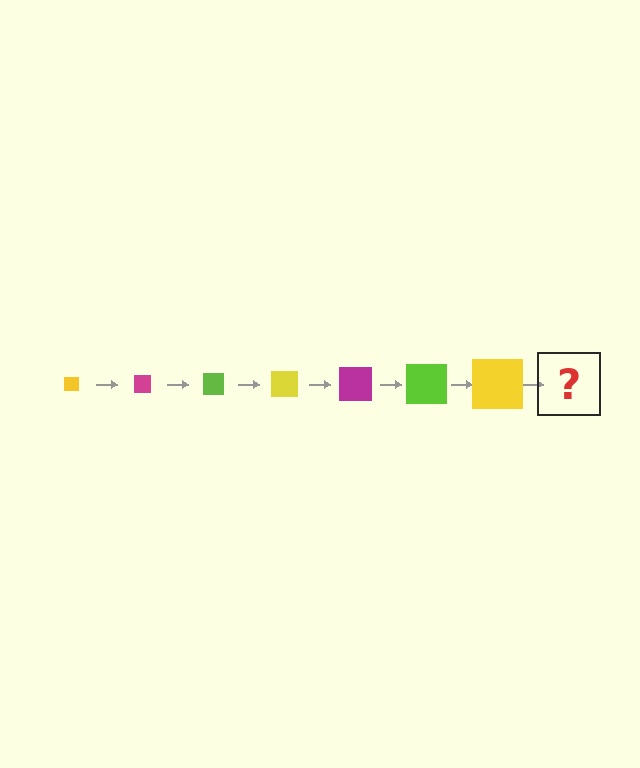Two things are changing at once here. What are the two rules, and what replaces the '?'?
The two rules are that the square grows larger each step and the color cycles through yellow, magenta, and lime. The '?' should be a magenta square, larger than the previous one.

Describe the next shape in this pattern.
It should be a magenta square, larger than the previous one.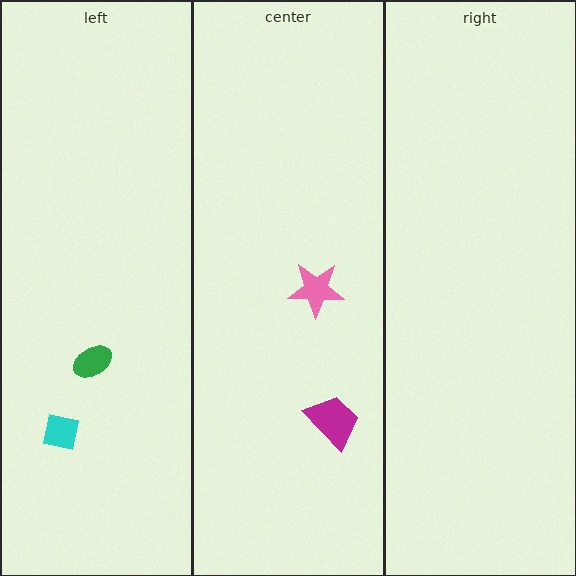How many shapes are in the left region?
2.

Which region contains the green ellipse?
The left region.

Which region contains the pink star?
The center region.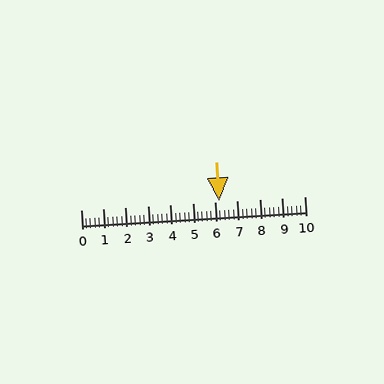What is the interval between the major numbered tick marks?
The major tick marks are spaced 1 units apart.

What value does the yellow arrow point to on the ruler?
The yellow arrow points to approximately 6.2.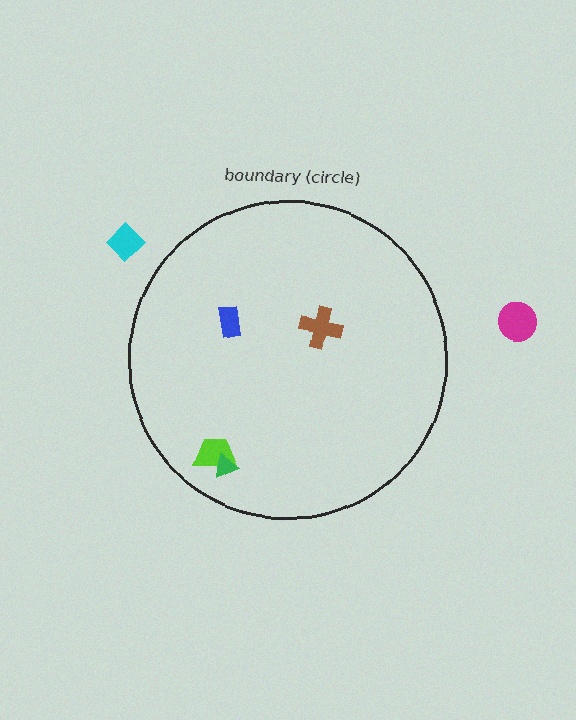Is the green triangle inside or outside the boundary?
Inside.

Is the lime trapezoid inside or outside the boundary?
Inside.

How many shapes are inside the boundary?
4 inside, 2 outside.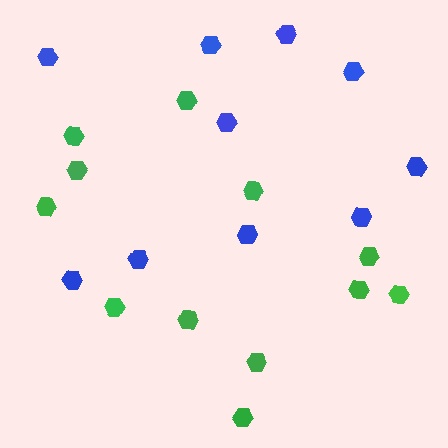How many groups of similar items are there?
There are 2 groups: one group of blue hexagons (10) and one group of green hexagons (12).